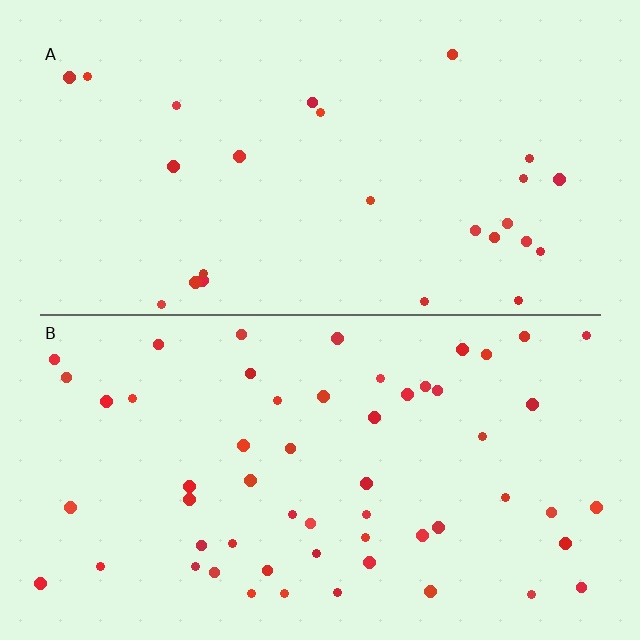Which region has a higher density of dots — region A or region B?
B (the bottom).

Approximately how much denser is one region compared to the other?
Approximately 2.2× — region B over region A.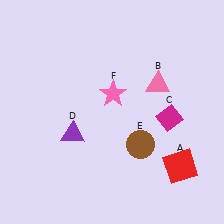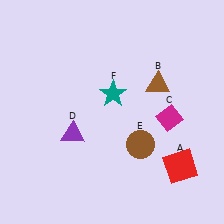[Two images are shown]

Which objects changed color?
B changed from pink to brown. F changed from pink to teal.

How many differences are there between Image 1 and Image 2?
There are 2 differences between the two images.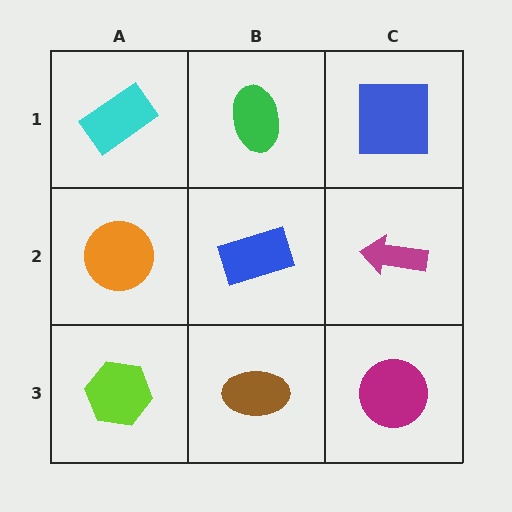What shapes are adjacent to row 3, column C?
A magenta arrow (row 2, column C), a brown ellipse (row 3, column B).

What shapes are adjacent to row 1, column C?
A magenta arrow (row 2, column C), a green ellipse (row 1, column B).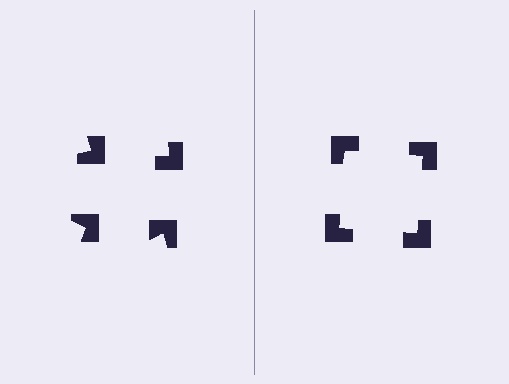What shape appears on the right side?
An illusory square.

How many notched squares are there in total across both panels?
8 — 4 on each side.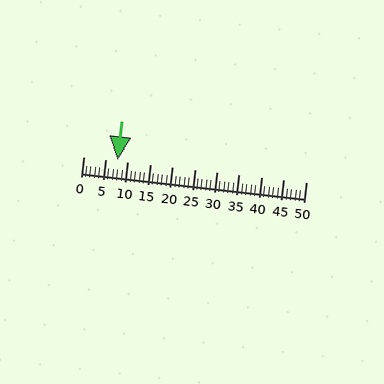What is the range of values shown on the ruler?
The ruler shows values from 0 to 50.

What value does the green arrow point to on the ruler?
The green arrow points to approximately 8.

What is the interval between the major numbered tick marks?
The major tick marks are spaced 5 units apart.